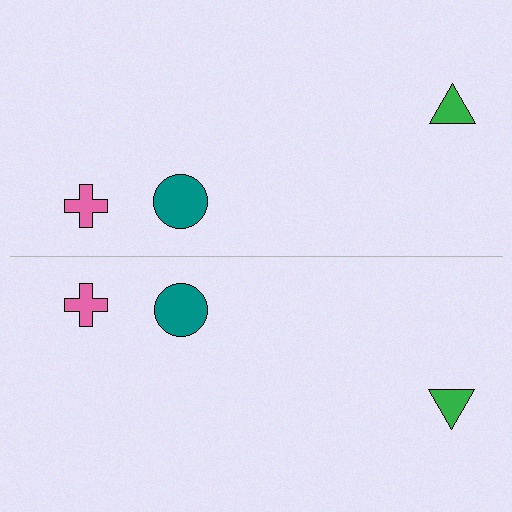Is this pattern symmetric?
Yes, this pattern has bilateral (reflection) symmetry.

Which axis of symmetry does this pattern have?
The pattern has a horizontal axis of symmetry running through the center of the image.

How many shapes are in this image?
There are 6 shapes in this image.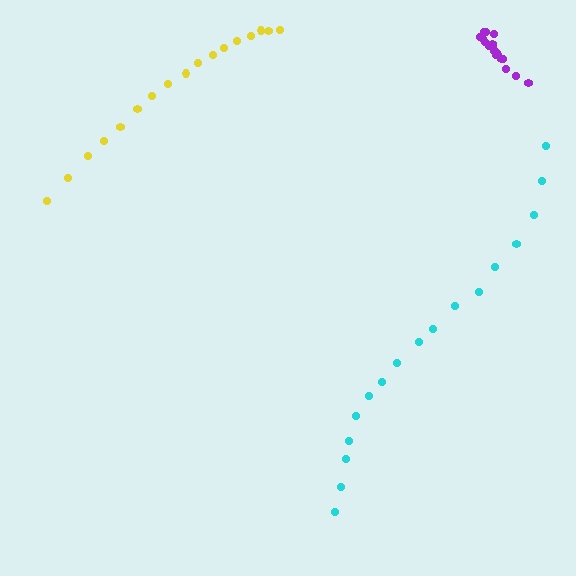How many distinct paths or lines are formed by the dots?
There are 3 distinct paths.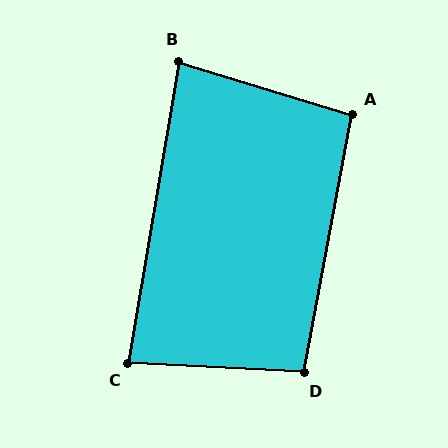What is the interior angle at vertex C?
Approximately 84 degrees (acute).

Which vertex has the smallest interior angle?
B, at approximately 82 degrees.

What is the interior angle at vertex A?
Approximately 96 degrees (obtuse).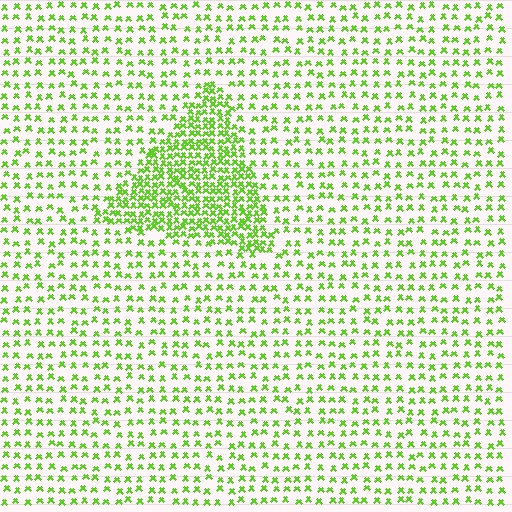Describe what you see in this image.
The image contains small lime elements arranged at two different densities. A triangle-shaped region is visible where the elements are more densely packed than the surrounding area.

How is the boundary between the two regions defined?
The boundary is defined by a change in element density (approximately 2.4x ratio). All elements are the same color, size, and shape.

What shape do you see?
I see a triangle.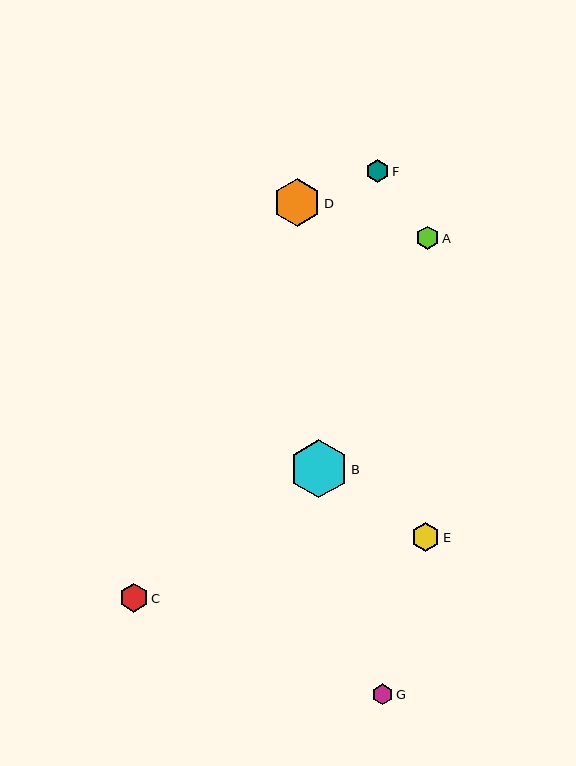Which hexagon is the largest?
Hexagon B is the largest with a size of approximately 58 pixels.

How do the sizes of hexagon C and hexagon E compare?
Hexagon C and hexagon E are approximately the same size.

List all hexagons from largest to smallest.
From largest to smallest: B, D, C, E, A, F, G.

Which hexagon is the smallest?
Hexagon G is the smallest with a size of approximately 21 pixels.